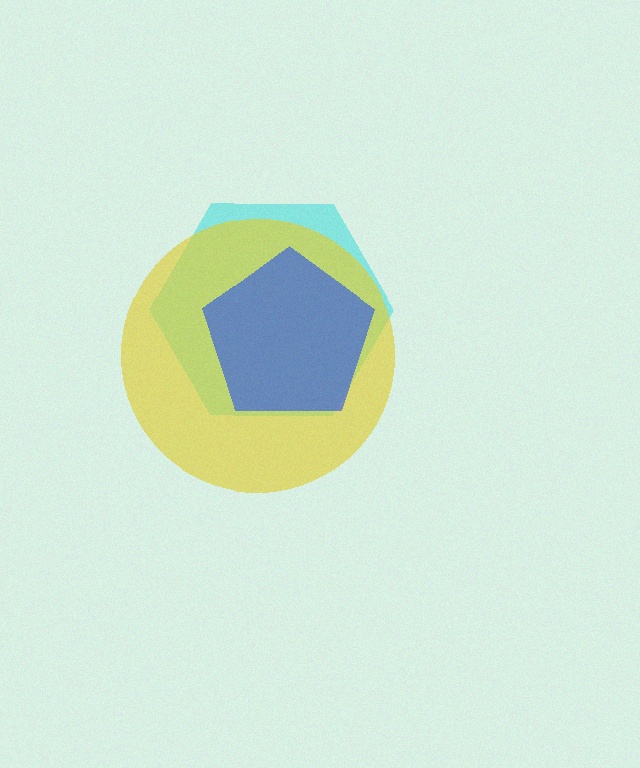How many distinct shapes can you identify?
There are 3 distinct shapes: a cyan hexagon, a yellow circle, a blue pentagon.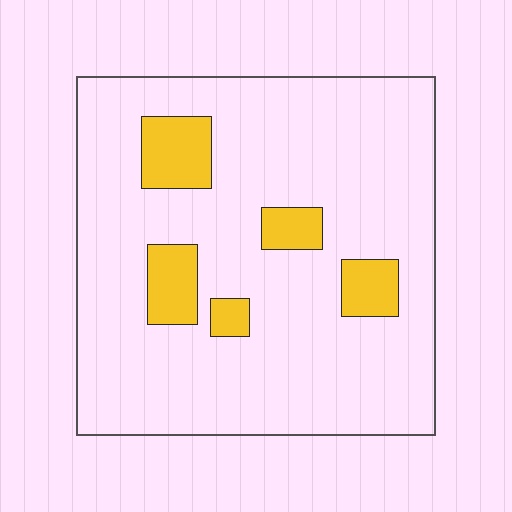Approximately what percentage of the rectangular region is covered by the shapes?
Approximately 15%.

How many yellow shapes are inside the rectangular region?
5.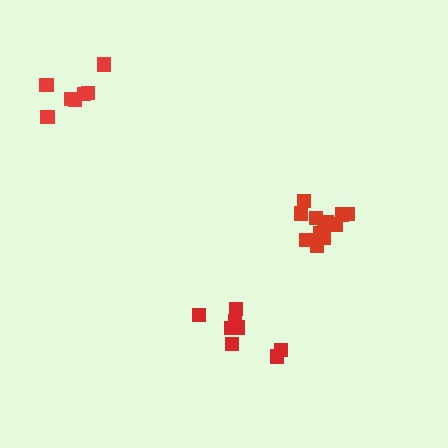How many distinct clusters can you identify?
There are 3 distinct clusters.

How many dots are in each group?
Group 1: 12 dots, Group 2: 7 dots, Group 3: 8 dots (27 total).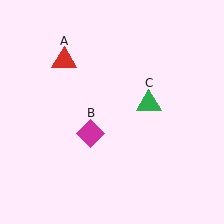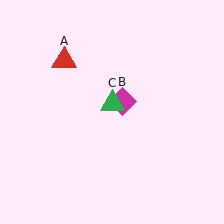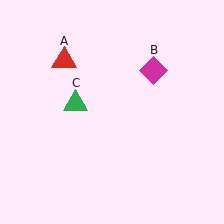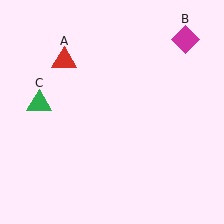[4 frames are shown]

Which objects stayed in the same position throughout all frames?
Red triangle (object A) remained stationary.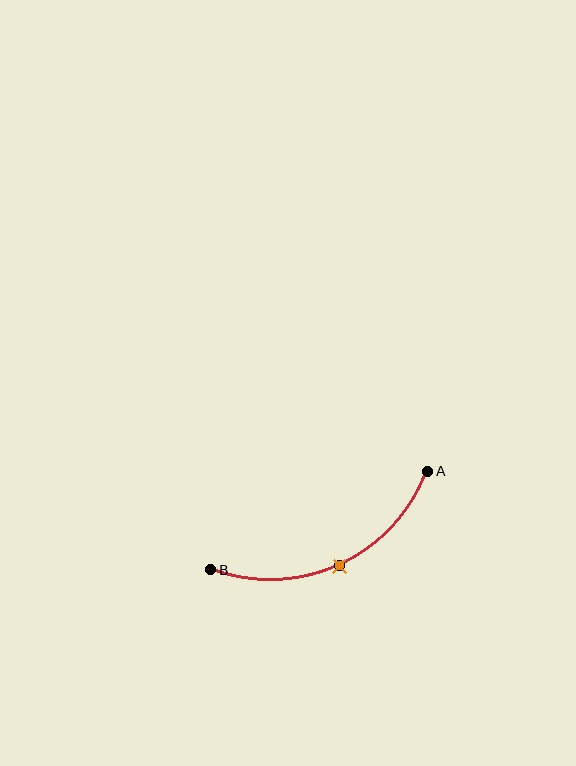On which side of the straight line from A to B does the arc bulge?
The arc bulges below the straight line connecting A and B.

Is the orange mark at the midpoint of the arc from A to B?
Yes. The orange mark lies on the arc at equal arc-length from both A and B — it is the arc midpoint.